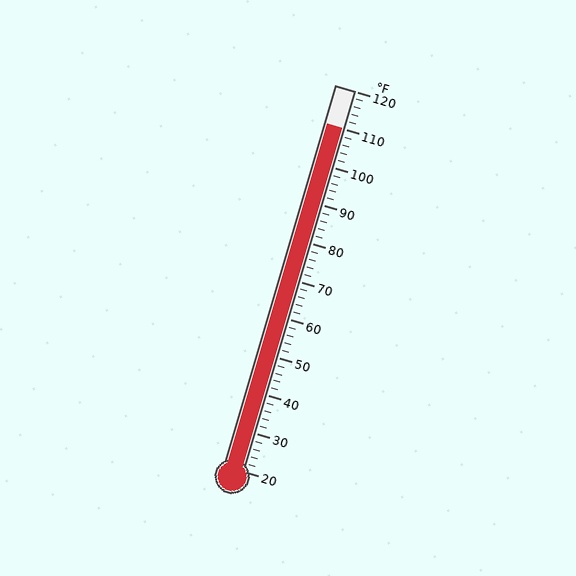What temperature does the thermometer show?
The thermometer shows approximately 110°F.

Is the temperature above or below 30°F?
The temperature is above 30°F.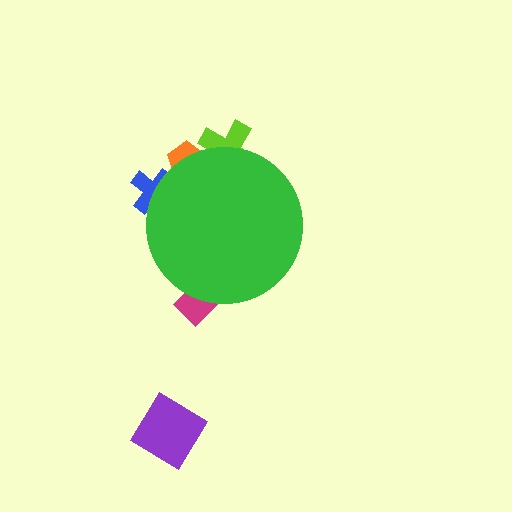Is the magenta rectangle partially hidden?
Yes, the magenta rectangle is partially hidden behind the green circle.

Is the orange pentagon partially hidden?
Yes, the orange pentagon is partially hidden behind the green circle.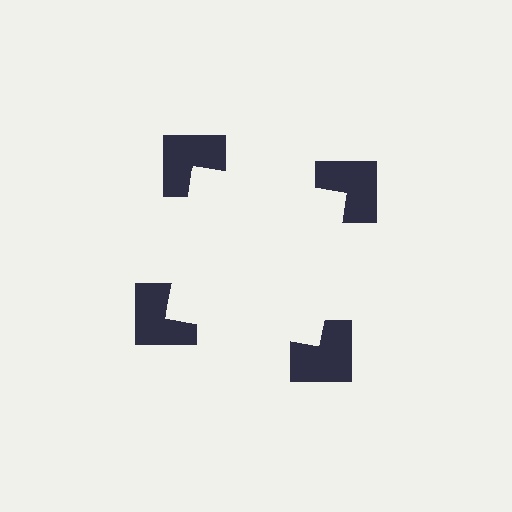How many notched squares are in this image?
There are 4 — one at each vertex of the illusory square.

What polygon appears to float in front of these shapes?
An illusory square — its edges are inferred from the aligned wedge cuts in the notched squares, not physically drawn.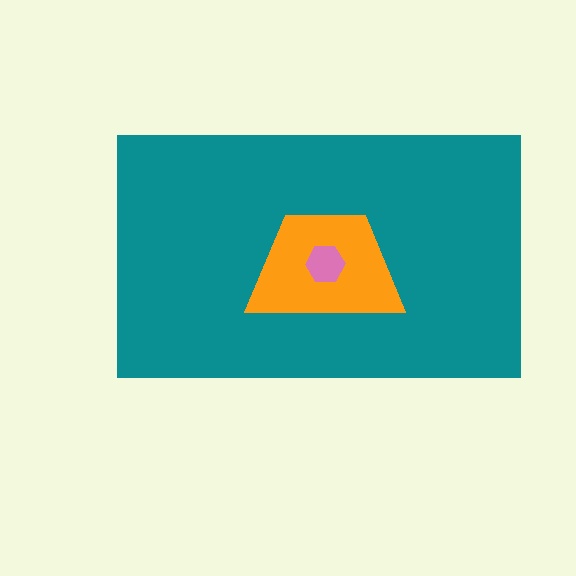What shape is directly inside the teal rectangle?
The orange trapezoid.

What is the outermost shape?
The teal rectangle.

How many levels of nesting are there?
3.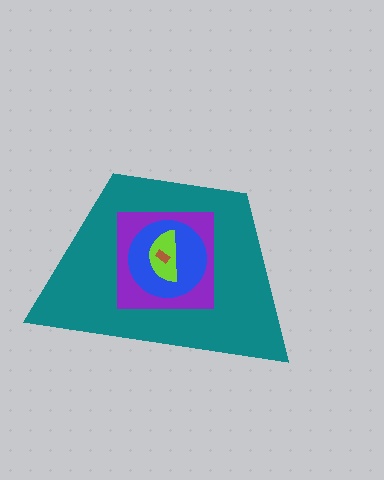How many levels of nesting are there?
5.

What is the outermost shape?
The teal trapezoid.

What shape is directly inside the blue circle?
The lime semicircle.